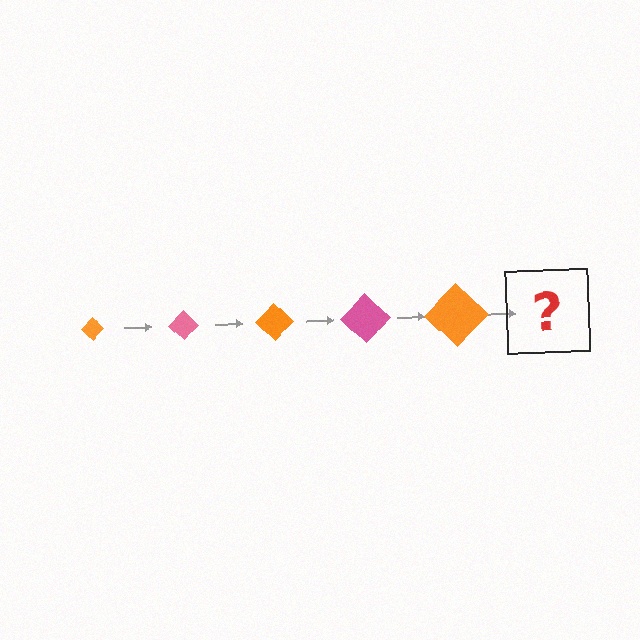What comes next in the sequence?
The next element should be a pink diamond, larger than the previous one.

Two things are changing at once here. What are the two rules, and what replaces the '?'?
The two rules are that the diamond grows larger each step and the color cycles through orange and pink. The '?' should be a pink diamond, larger than the previous one.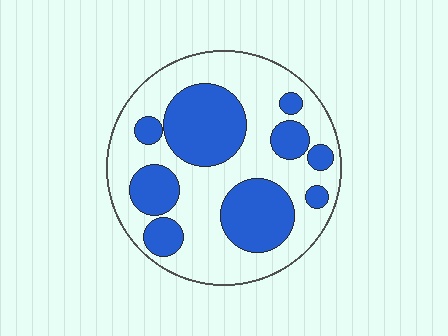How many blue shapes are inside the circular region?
9.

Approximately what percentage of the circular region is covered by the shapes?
Approximately 40%.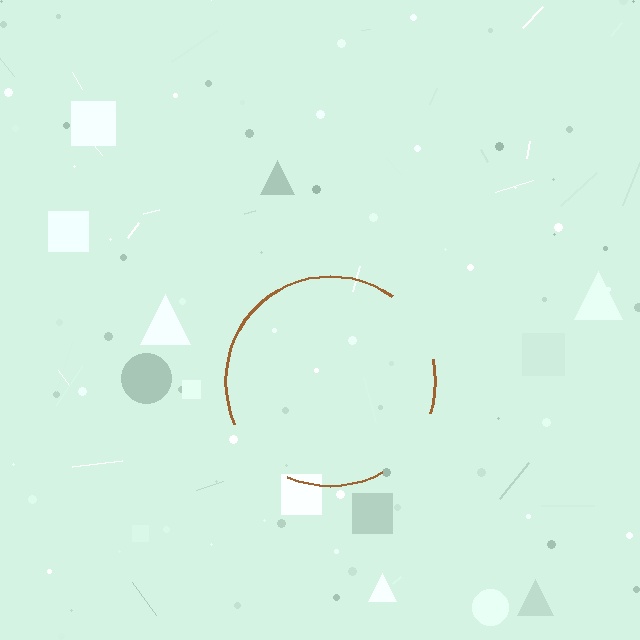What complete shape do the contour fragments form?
The contour fragments form a circle.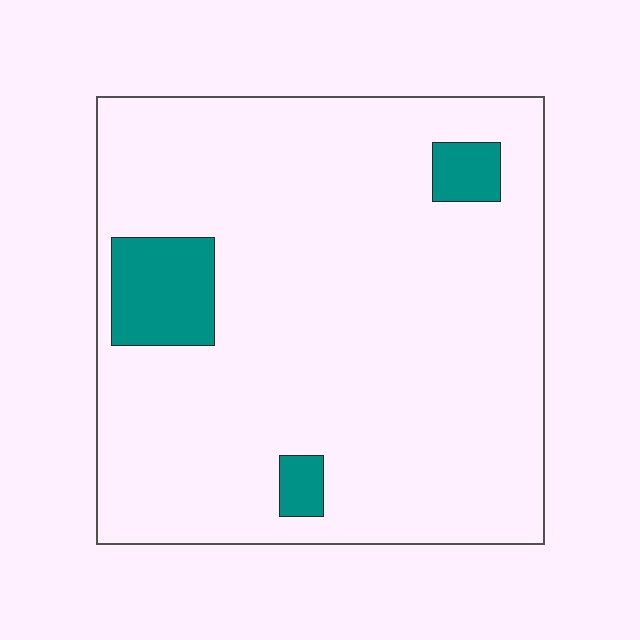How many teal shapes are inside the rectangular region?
3.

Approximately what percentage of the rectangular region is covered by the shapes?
Approximately 10%.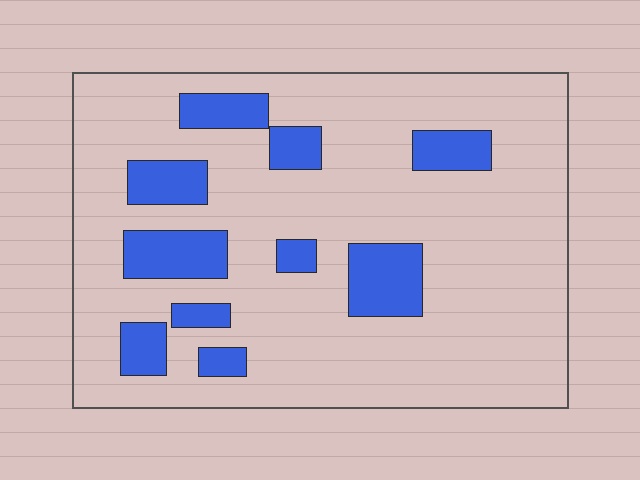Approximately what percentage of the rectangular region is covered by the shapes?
Approximately 20%.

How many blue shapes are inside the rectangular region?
10.